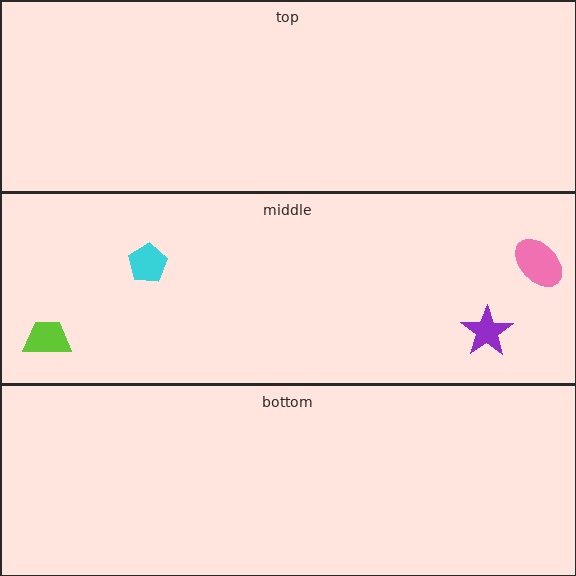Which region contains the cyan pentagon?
The middle region.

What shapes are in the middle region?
The purple star, the lime trapezoid, the pink ellipse, the cyan pentagon.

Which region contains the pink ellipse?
The middle region.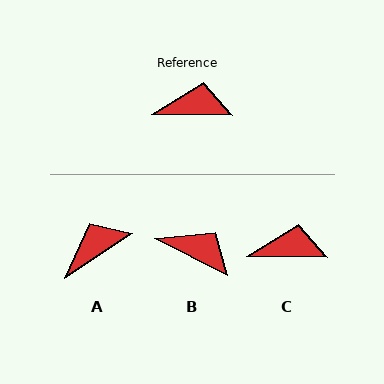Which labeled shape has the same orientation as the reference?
C.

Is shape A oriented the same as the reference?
No, it is off by about 34 degrees.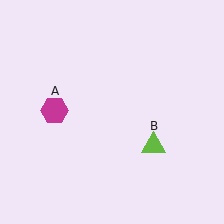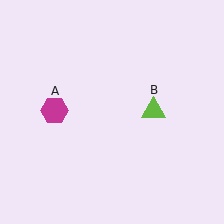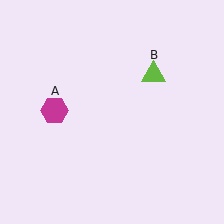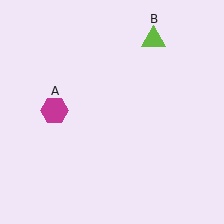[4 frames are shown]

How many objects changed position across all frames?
1 object changed position: lime triangle (object B).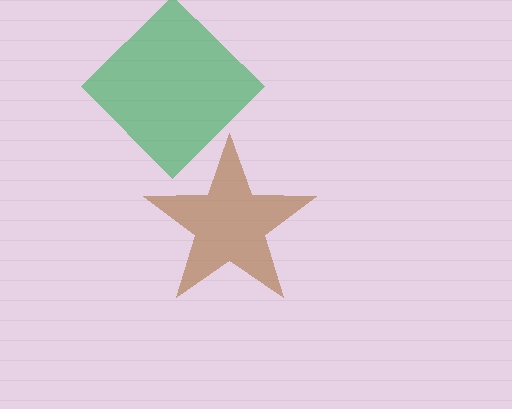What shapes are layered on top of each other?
The layered shapes are: a green diamond, a brown star.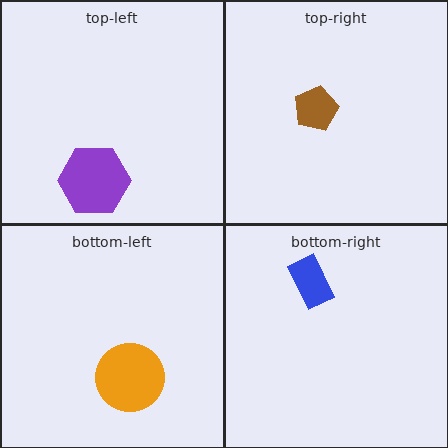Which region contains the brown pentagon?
The top-right region.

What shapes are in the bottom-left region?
The orange circle.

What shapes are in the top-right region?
The brown pentagon.